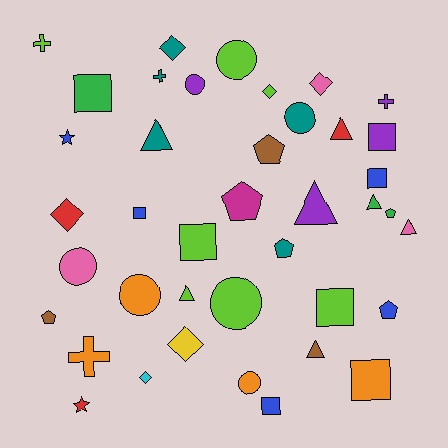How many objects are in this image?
There are 40 objects.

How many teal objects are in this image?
There are 5 teal objects.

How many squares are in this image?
There are 8 squares.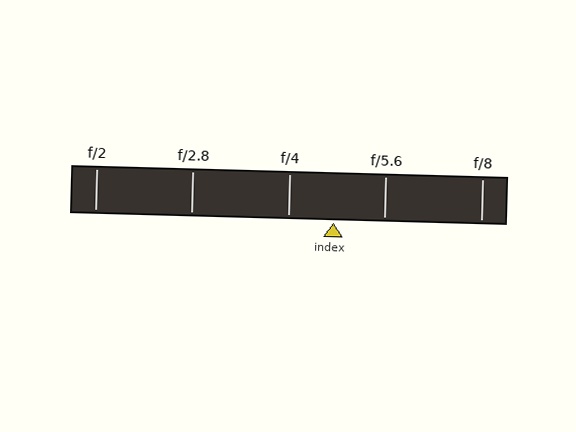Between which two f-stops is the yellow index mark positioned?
The index mark is between f/4 and f/5.6.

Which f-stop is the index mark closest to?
The index mark is closest to f/4.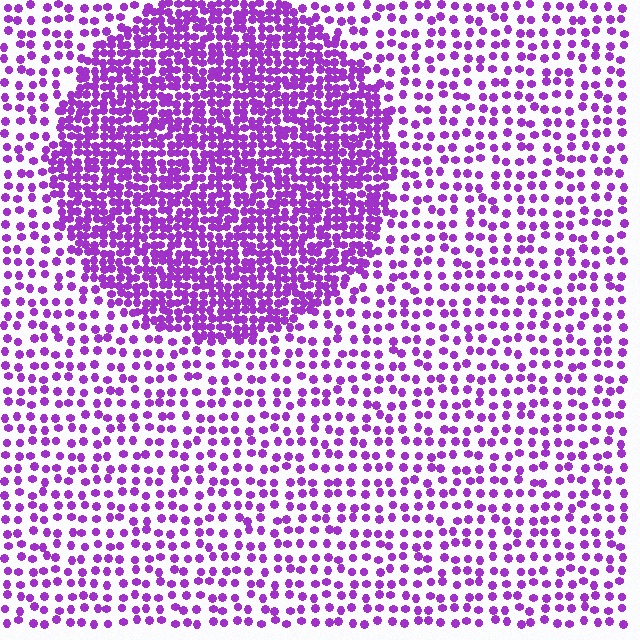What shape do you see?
I see a circle.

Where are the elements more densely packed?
The elements are more densely packed inside the circle boundary.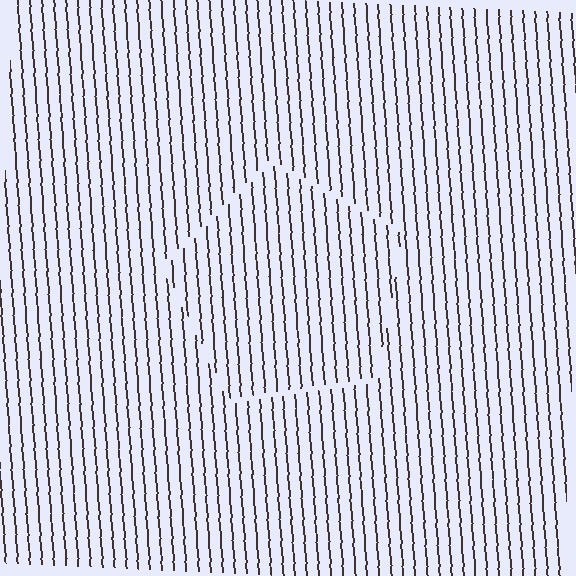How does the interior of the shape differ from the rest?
The interior of the shape contains the same grating, shifted by half a period — the contour is defined by the phase discontinuity where line-ends from the inner and outer gratings abut.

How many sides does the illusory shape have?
5 sides — the line-ends trace a pentagon.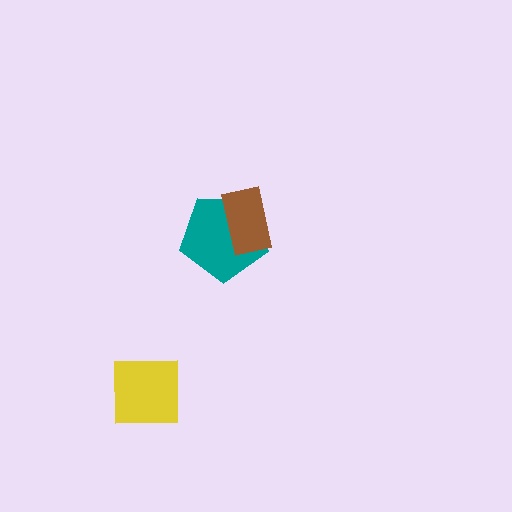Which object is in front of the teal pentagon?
The brown rectangle is in front of the teal pentagon.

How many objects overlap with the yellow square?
0 objects overlap with the yellow square.